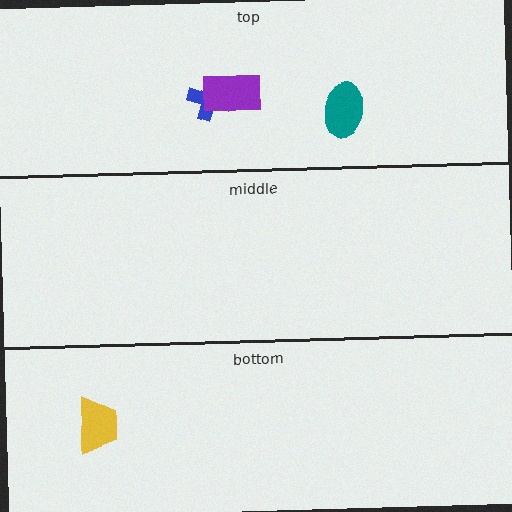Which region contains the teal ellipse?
The top region.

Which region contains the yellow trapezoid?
The bottom region.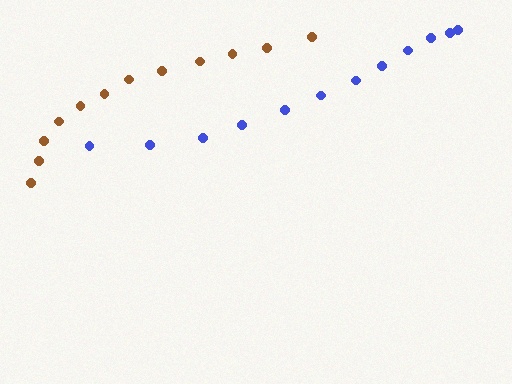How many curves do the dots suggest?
There are 2 distinct paths.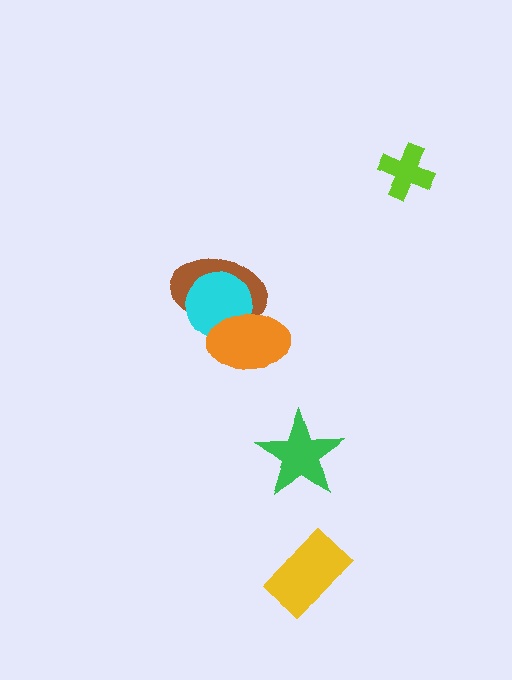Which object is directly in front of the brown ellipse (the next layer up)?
The cyan circle is directly in front of the brown ellipse.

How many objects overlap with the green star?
0 objects overlap with the green star.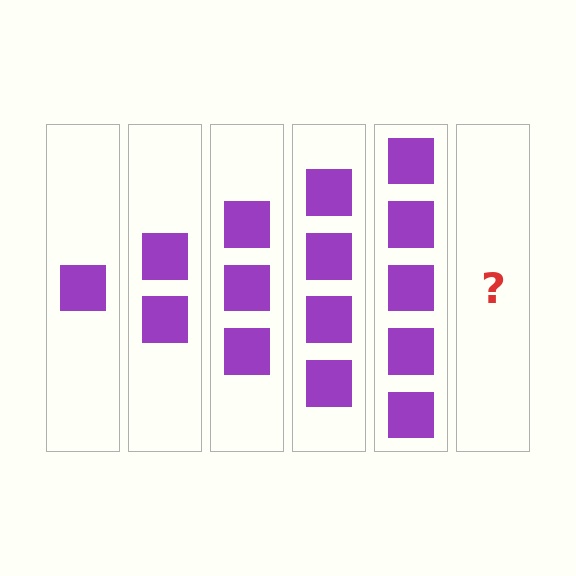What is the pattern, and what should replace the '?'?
The pattern is that each step adds one more square. The '?' should be 6 squares.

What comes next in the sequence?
The next element should be 6 squares.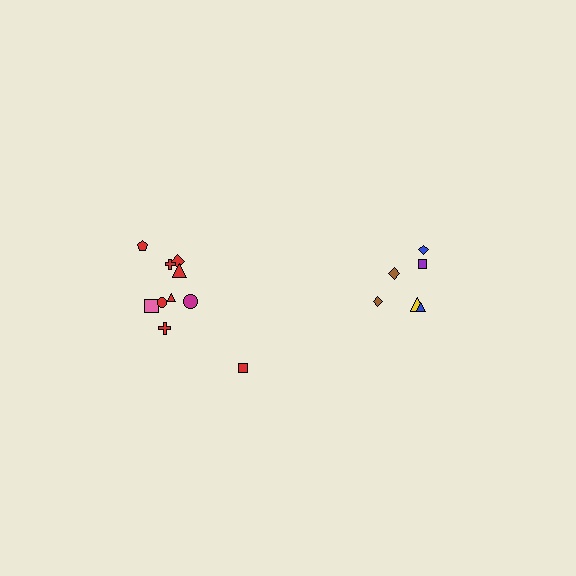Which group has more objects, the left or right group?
The left group.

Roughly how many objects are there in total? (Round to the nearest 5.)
Roughly 15 objects in total.